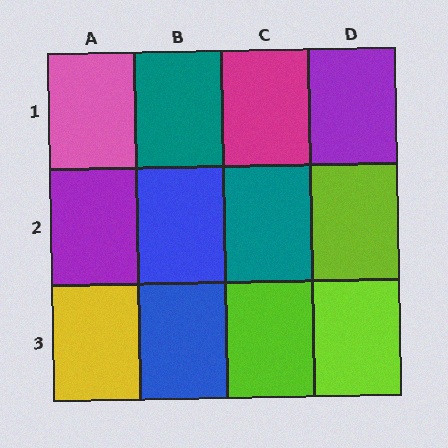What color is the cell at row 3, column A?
Yellow.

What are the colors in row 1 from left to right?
Pink, teal, magenta, purple.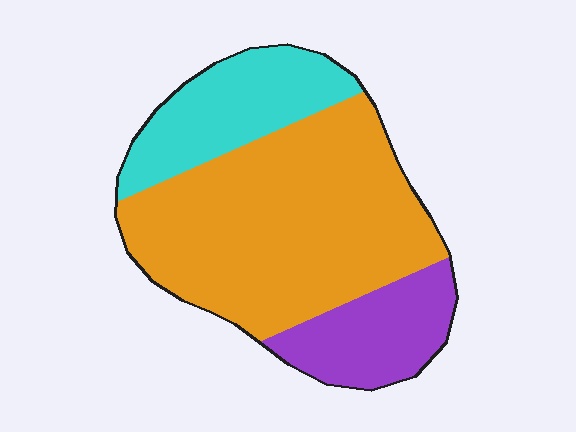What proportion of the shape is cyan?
Cyan takes up about one fifth (1/5) of the shape.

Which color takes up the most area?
Orange, at roughly 60%.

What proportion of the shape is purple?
Purple takes up between a sixth and a third of the shape.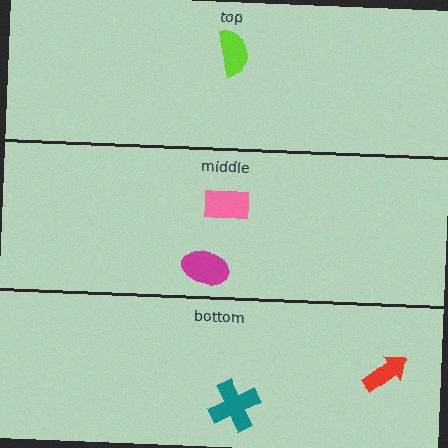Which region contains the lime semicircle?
The top region.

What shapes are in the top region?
The lime semicircle.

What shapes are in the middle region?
The pink rectangle, the magenta ellipse.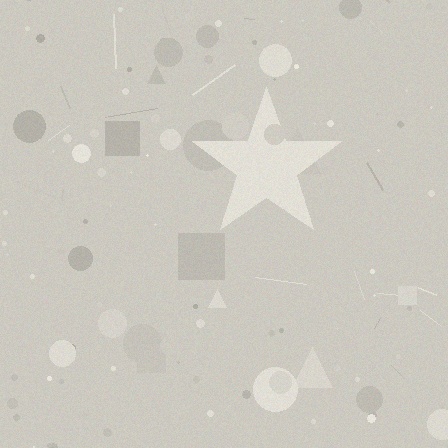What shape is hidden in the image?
A star is hidden in the image.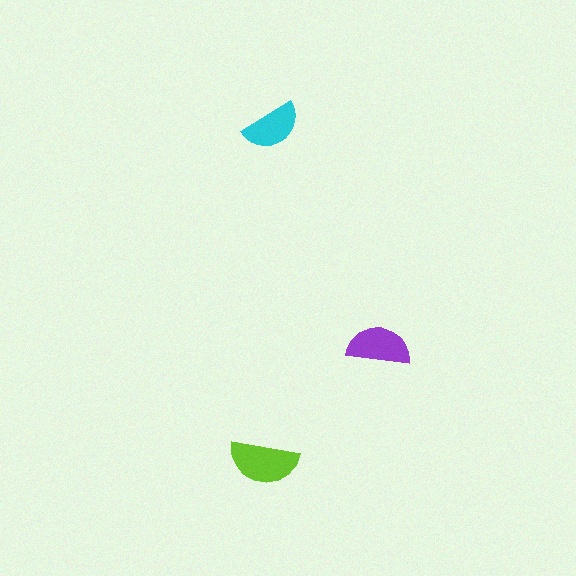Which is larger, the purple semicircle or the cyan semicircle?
The purple one.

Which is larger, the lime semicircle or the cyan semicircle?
The lime one.